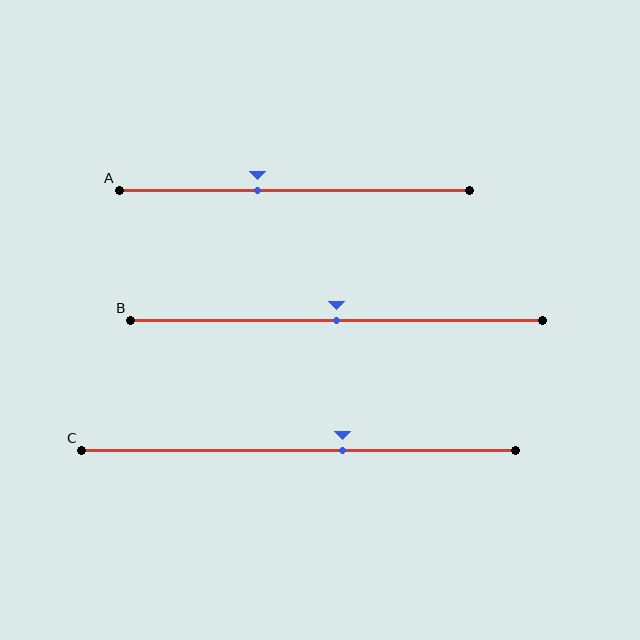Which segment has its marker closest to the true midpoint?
Segment B has its marker closest to the true midpoint.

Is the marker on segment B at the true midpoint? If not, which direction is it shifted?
Yes, the marker on segment B is at the true midpoint.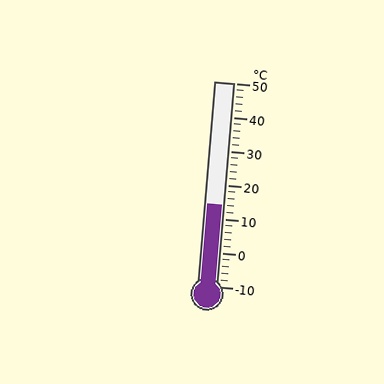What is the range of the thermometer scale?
The thermometer scale ranges from -10°C to 50°C.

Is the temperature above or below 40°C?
The temperature is below 40°C.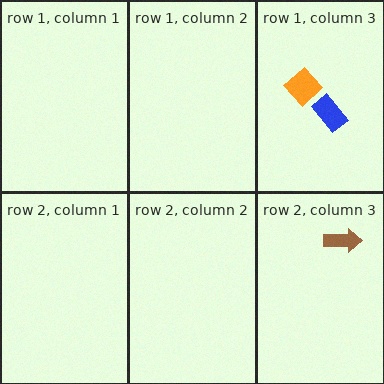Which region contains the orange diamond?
The row 1, column 3 region.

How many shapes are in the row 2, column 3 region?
1.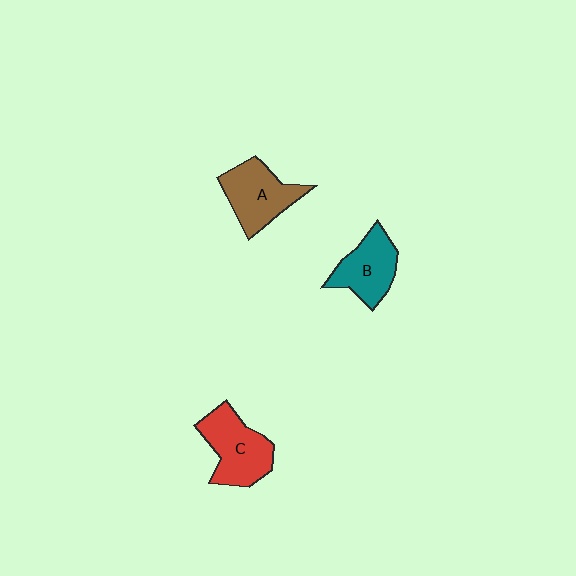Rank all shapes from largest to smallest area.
From largest to smallest: C (red), A (brown), B (teal).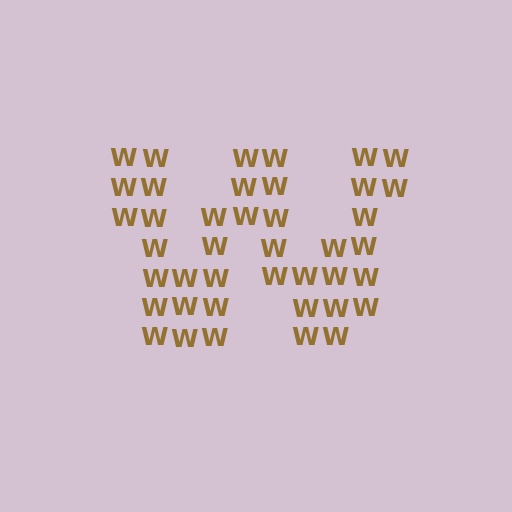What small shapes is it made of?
It is made of small letter W's.